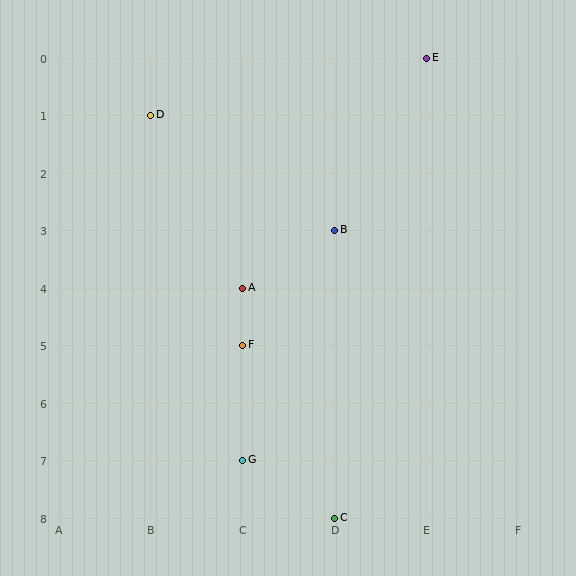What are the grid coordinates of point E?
Point E is at grid coordinates (E, 0).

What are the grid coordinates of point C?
Point C is at grid coordinates (D, 8).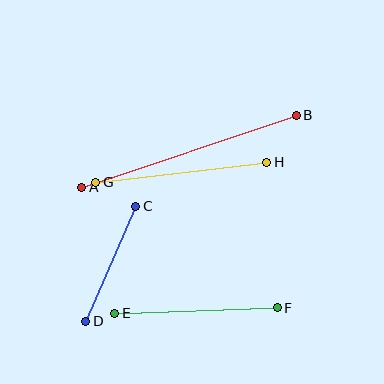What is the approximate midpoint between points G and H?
The midpoint is at approximately (181, 172) pixels.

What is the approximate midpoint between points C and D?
The midpoint is at approximately (111, 264) pixels.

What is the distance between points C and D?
The distance is approximately 125 pixels.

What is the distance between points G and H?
The distance is approximately 172 pixels.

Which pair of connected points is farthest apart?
Points A and B are farthest apart.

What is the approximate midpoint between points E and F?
The midpoint is at approximately (196, 311) pixels.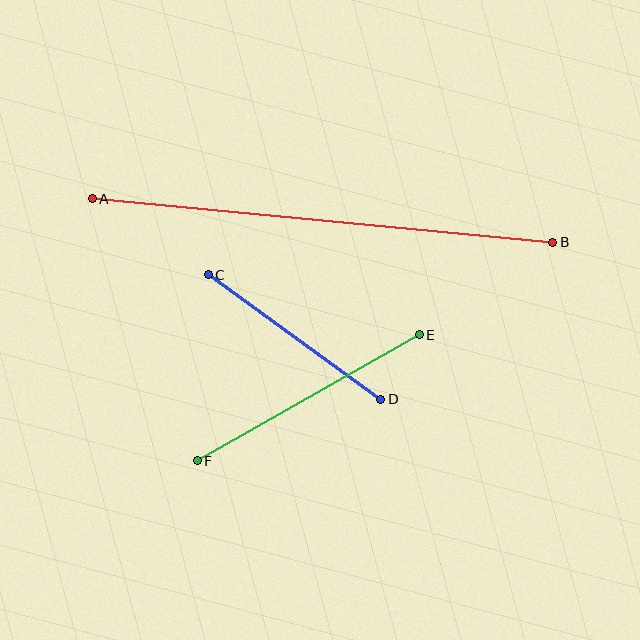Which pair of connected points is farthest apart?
Points A and B are farthest apart.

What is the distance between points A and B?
The distance is approximately 463 pixels.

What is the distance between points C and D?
The distance is approximately 212 pixels.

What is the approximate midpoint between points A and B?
The midpoint is at approximately (323, 221) pixels.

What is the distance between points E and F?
The distance is approximately 255 pixels.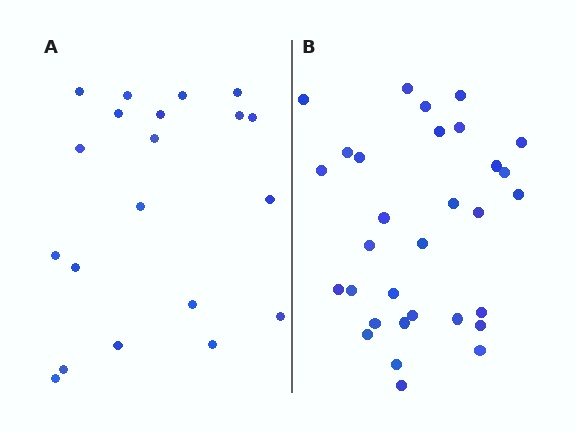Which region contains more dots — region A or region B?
Region B (the right region) has more dots.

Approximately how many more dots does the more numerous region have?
Region B has roughly 12 or so more dots than region A.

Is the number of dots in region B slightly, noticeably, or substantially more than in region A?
Region B has substantially more. The ratio is roughly 1.6 to 1.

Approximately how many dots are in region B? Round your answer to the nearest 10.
About 30 dots. (The exact count is 31, which rounds to 30.)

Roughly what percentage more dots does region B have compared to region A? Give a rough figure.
About 55% more.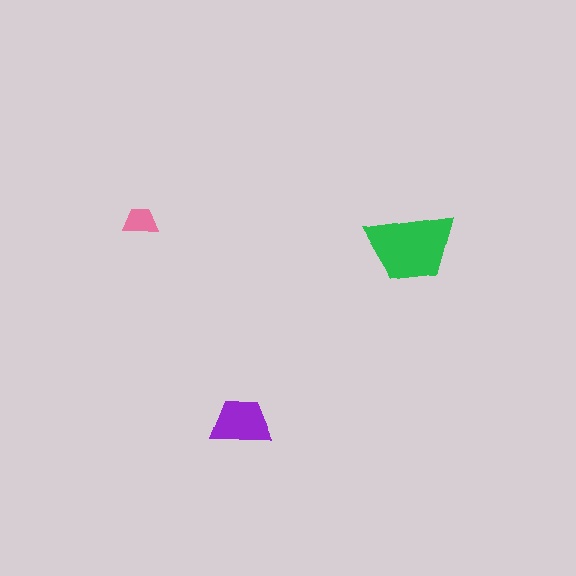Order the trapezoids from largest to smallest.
the green one, the purple one, the pink one.